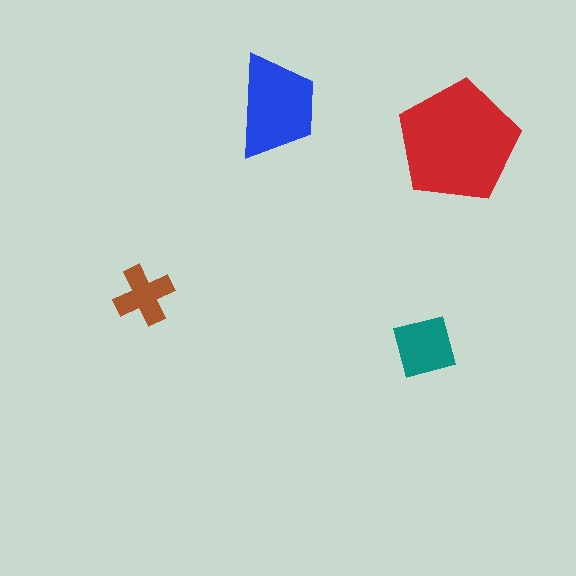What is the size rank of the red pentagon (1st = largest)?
1st.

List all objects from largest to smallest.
The red pentagon, the blue trapezoid, the teal square, the brown cross.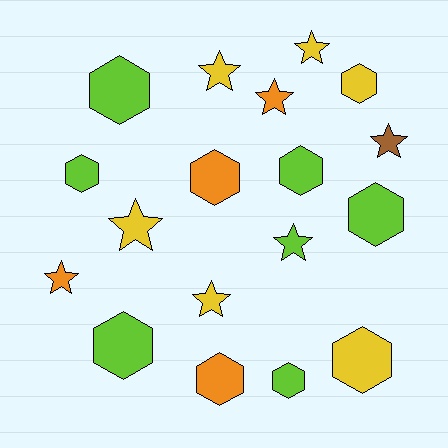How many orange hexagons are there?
There are 2 orange hexagons.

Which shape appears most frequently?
Hexagon, with 10 objects.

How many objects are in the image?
There are 18 objects.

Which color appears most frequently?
Lime, with 7 objects.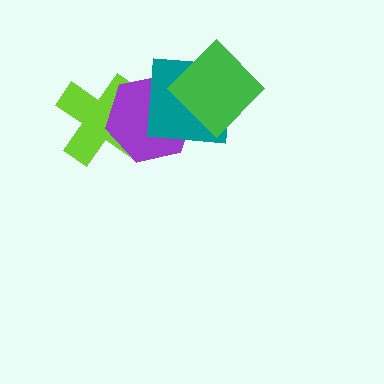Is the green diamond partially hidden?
No, no other shape covers it.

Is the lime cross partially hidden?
Yes, it is partially covered by another shape.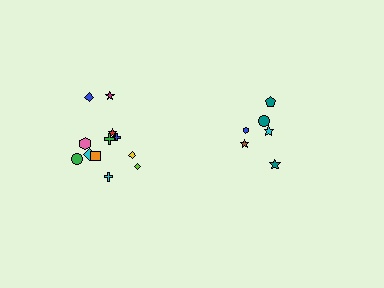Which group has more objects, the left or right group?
The left group.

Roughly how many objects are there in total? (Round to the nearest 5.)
Roughly 20 objects in total.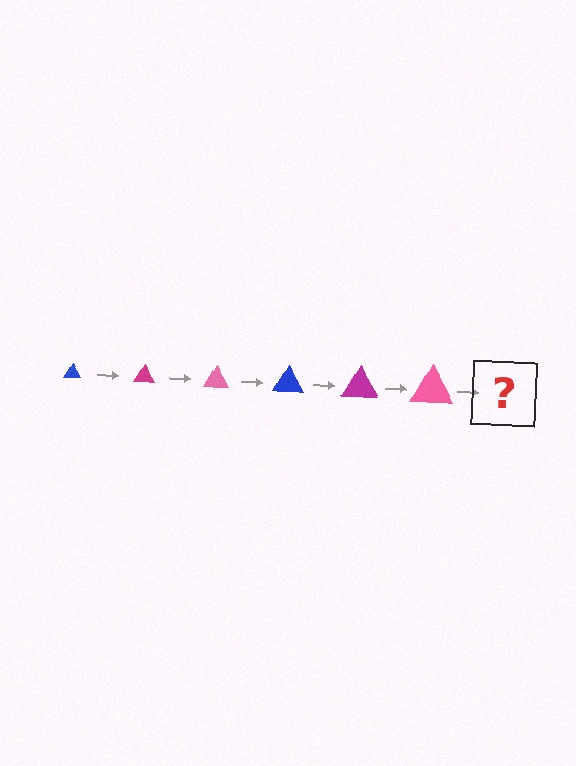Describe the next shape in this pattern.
It should be a blue triangle, larger than the previous one.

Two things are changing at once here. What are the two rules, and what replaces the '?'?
The two rules are that the triangle grows larger each step and the color cycles through blue, magenta, and pink. The '?' should be a blue triangle, larger than the previous one.